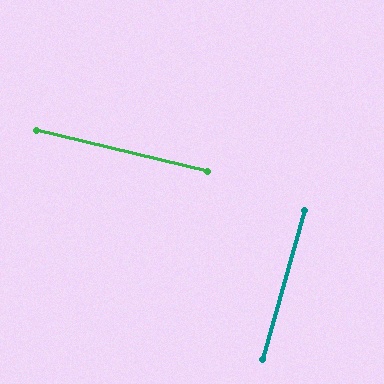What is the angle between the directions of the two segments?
Approximately 88 degrees.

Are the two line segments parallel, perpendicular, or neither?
Perpendicular — they meet at approximately 88°.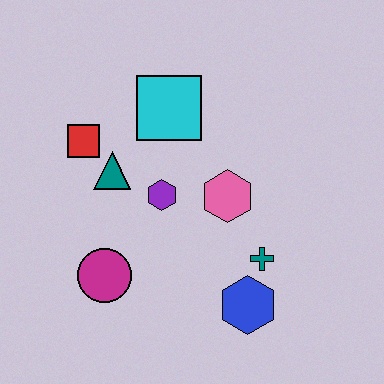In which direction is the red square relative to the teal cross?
The red square is to the left of the teal cross.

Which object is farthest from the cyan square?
The blue hexagon is farthest from the cyan square.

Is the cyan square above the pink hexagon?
Yes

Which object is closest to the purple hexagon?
The teal triangle is closest to the purple hexagon.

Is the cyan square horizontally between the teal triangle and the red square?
No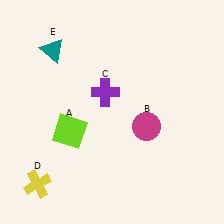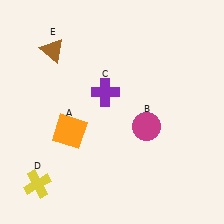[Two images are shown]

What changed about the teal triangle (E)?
In Image 1, E is teal. In Image 2, it changed to brown.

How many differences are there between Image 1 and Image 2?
There are 2 differences between the two images.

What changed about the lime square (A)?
In Image 1, A is lime. In Image 2, it changed to orange.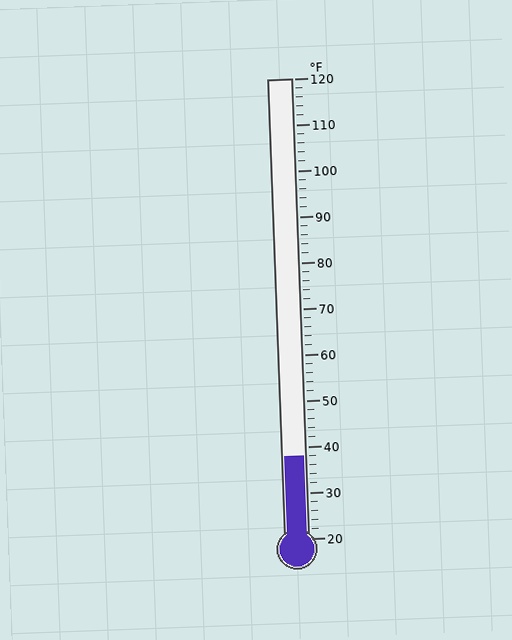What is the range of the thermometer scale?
The thermometer scale ranges from 20°F to 120°F.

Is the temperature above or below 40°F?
The temperature is below 40°F.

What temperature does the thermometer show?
The thermometer shows approximately 38°F.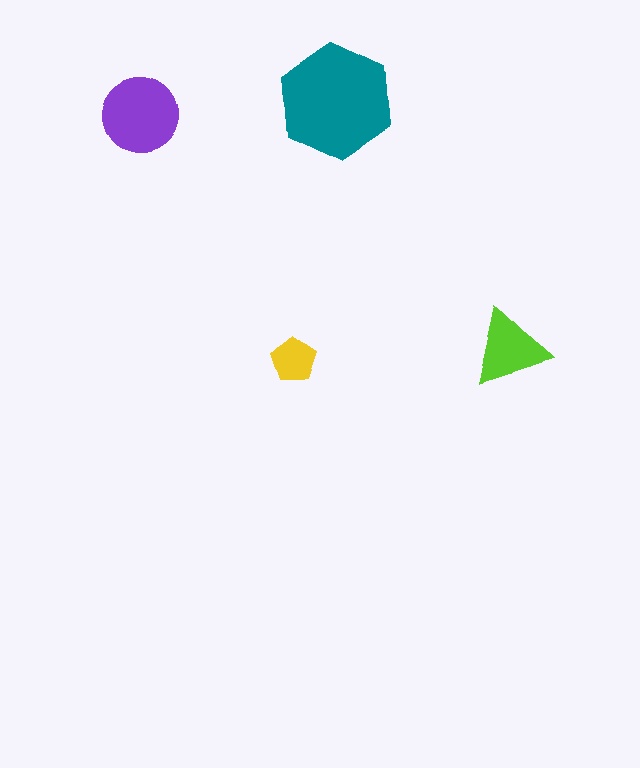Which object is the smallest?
The yellow pentagon.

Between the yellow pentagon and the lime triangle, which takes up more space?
The lime triangle.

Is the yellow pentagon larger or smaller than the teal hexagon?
Smaller.